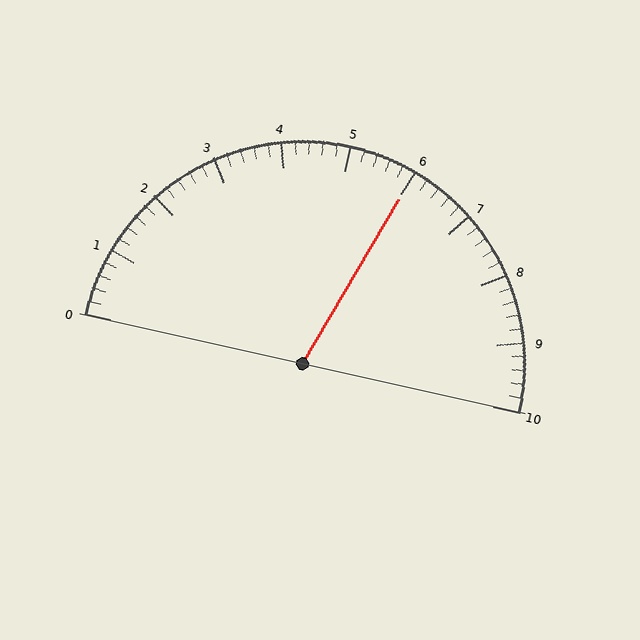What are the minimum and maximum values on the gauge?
The gauge ranges from 0 to 10.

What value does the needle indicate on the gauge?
The needle indicates approximately 6.0.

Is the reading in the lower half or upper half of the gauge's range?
The reading is in the upper half of the range (0 to 10).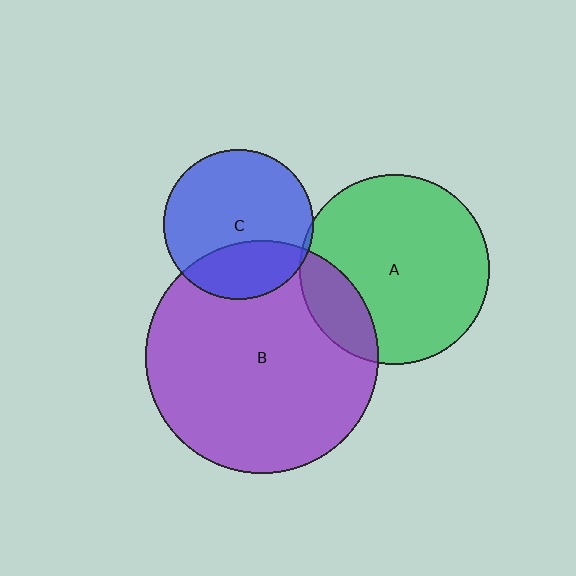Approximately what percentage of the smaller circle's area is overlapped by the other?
Approximately 20%.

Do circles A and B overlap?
Yes.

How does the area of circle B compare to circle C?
Approximately 2.4 times.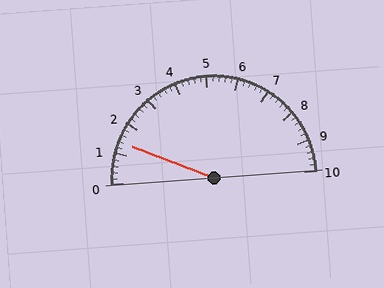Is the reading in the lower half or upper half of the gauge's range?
The reading is in the lower half of the range (0 to 10).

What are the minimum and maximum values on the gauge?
The gauge ranges from 0 to 10.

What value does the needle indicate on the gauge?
The needle indicates approximately 1.4.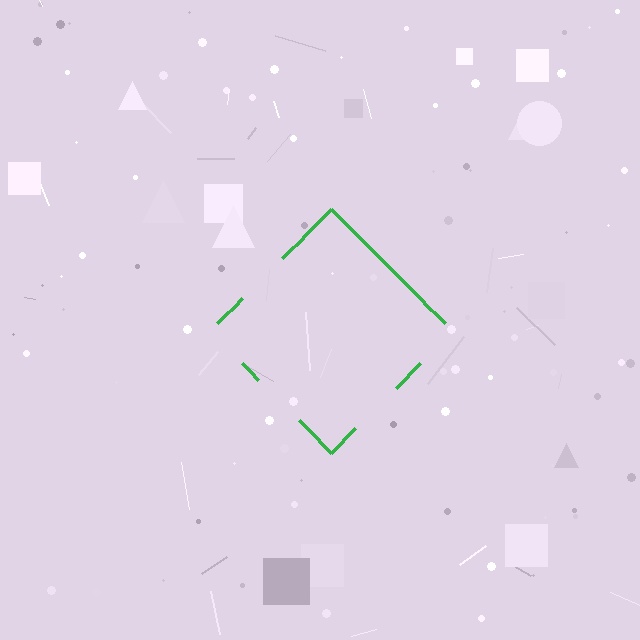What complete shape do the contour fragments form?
The contour fragments form a diamond.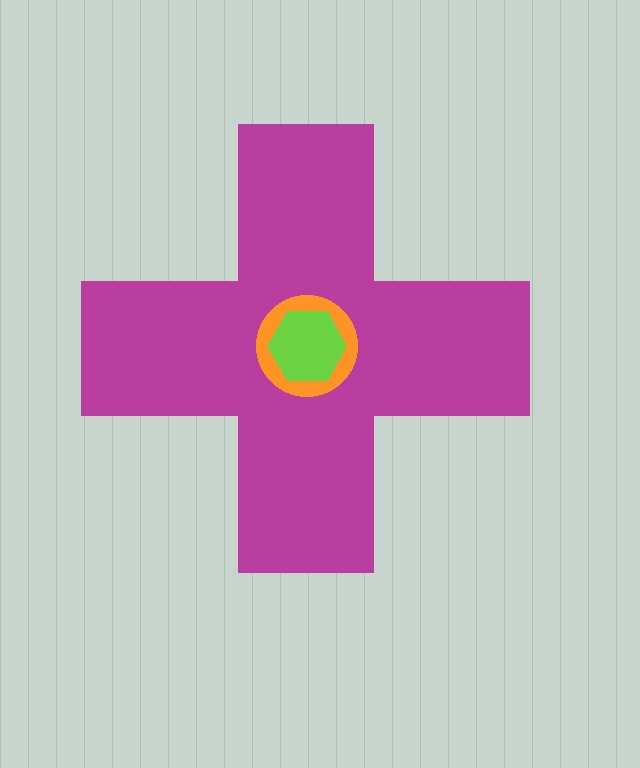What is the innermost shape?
The lime hexagon.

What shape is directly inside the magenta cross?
The orange circle.